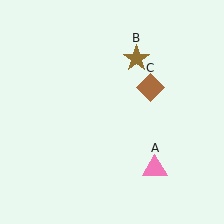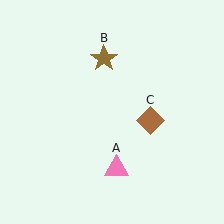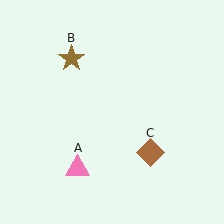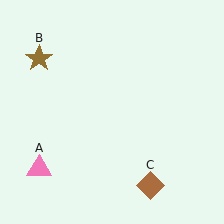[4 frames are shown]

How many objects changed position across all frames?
3 objects changed position: pink triangle (object A), brown star (object B), brown diamond (object C).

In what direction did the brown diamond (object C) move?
The brown diamond (object C) moved down.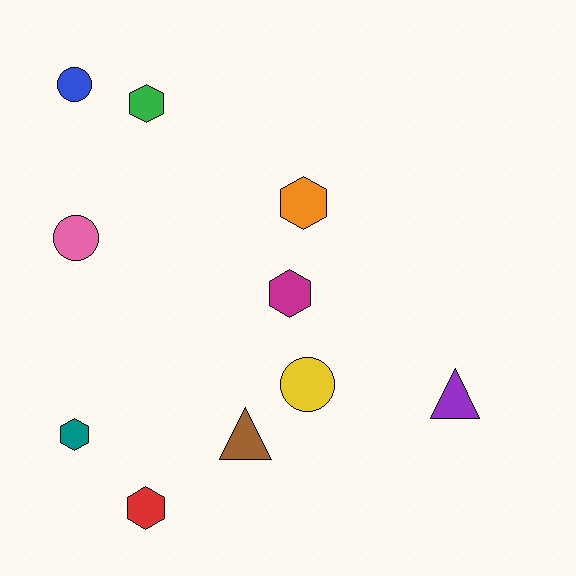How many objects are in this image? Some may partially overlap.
There are 10 objects.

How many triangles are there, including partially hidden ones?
There are 2 triangles.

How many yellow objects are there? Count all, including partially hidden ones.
There is 1 yellow object.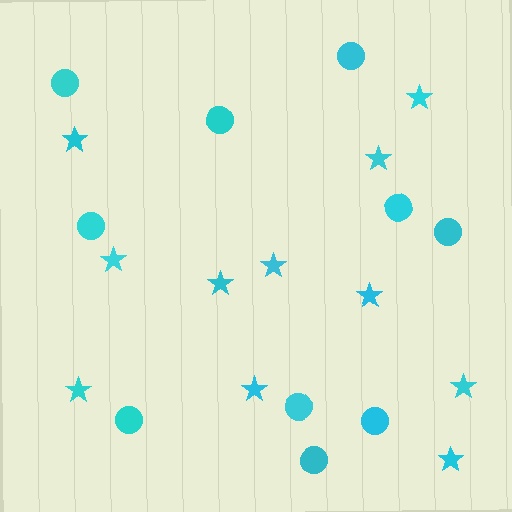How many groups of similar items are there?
There are 2 groups: one group of stars (11) and one group of circles (10).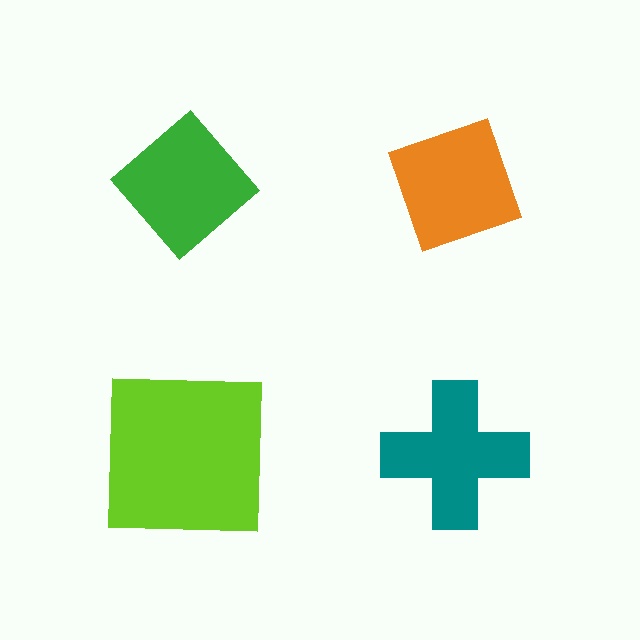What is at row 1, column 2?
An orange diamond.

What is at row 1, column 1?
A green diamond.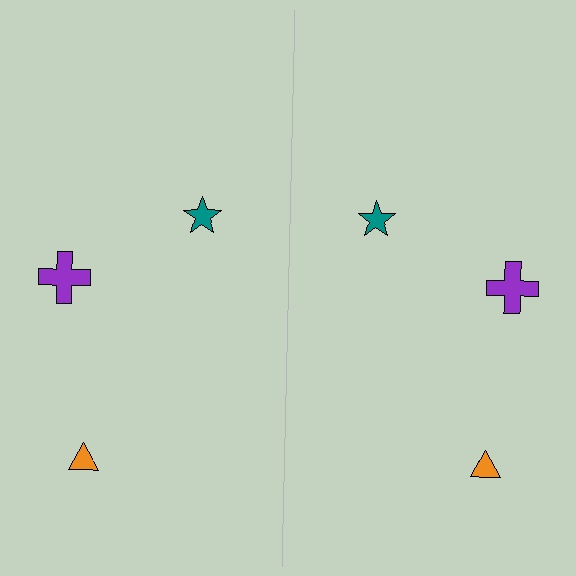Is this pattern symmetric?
Yes, this pattern has bilateral (reflection) symmetry.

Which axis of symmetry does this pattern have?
The pattern has a vertical axis of symmetry running through the center of the image.